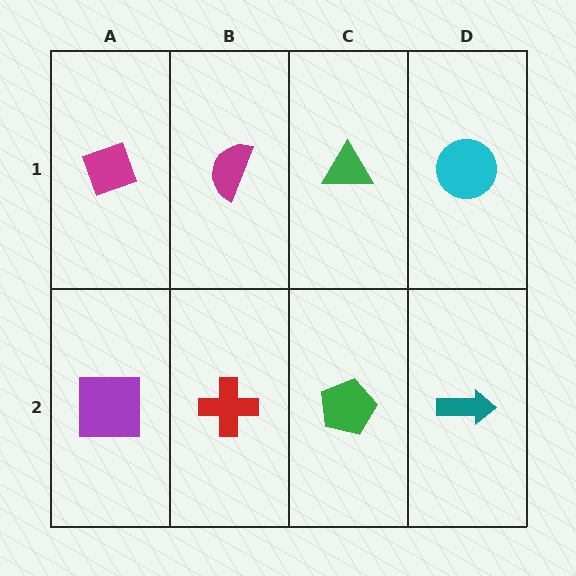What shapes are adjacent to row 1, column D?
A teal arrow (row 2, column D), a green triangle (row 1, column C).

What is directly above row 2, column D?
A cyan circle.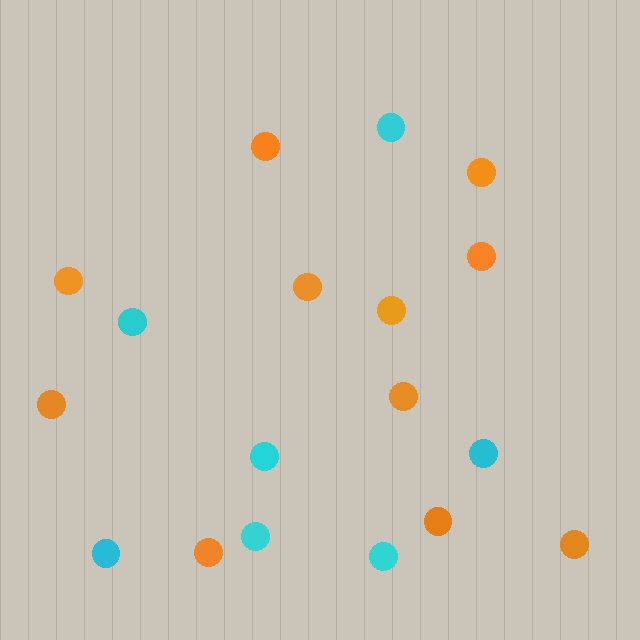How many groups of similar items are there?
There are 2 groups: one group of cyan circles (7) and one group of orange circles (11).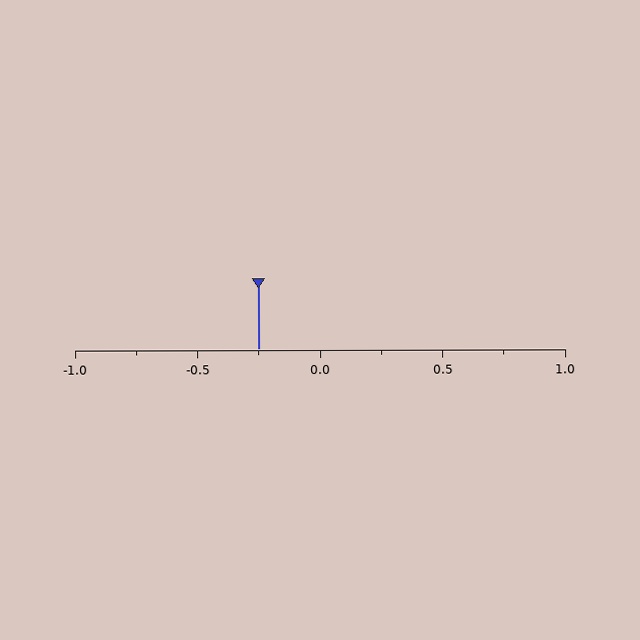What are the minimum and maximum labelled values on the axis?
The axis runs from -1.0 to 1.0.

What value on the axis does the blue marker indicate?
The marker indicates approximately -0.25.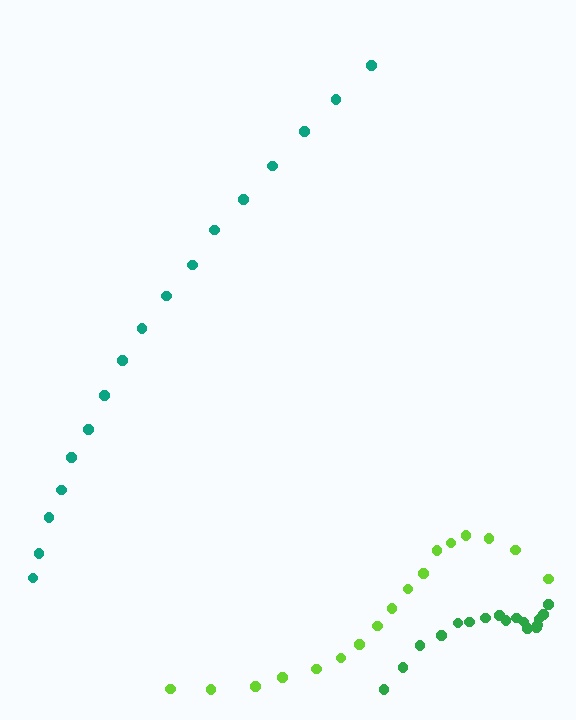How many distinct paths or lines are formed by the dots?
There are 3 distinct paths.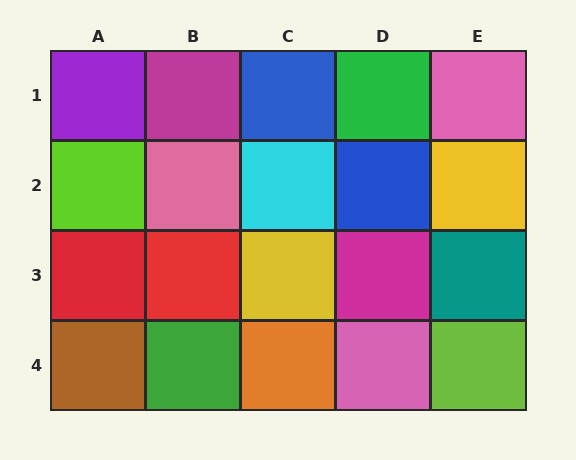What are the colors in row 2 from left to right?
Lime, pink, cyan, blue, yellow.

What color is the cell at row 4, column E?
Lime.